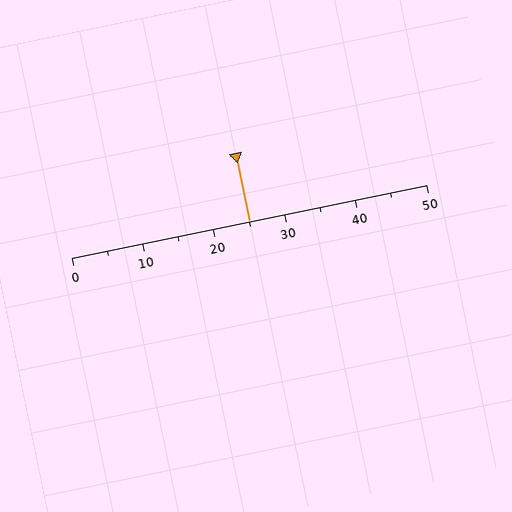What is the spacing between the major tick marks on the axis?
The major ticks are spaced 10 apart.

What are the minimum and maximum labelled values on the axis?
The axis runs from 0 to 50.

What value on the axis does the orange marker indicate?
The marker indicates approximately 25.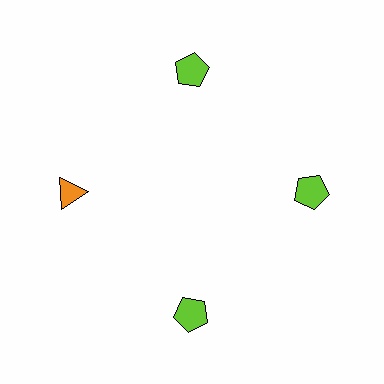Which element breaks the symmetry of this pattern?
The orange triangle at roughly the 9 o'clock position breaks the symmetry. All other shapes are lime pentagons.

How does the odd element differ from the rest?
It differs in both color (orange instead of lime) and shape (triangle instead of pentagon).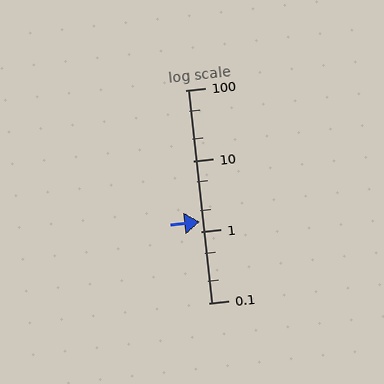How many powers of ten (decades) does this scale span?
The scale spans 3 decades, from 0.1 to 100.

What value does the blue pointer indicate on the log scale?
The pointer indicates approximately 1.4.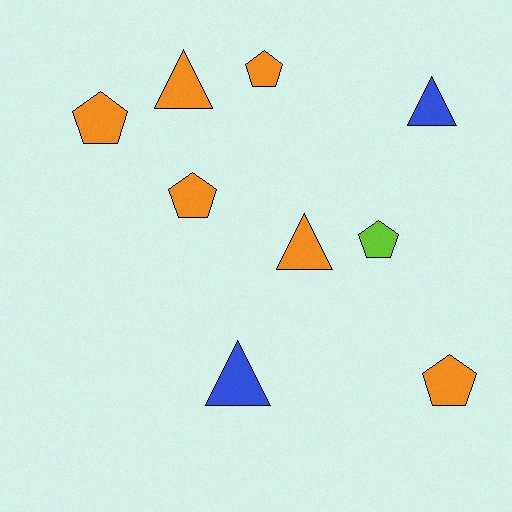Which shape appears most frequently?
Pentagon, with 5 objects.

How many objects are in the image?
There are 9 objects.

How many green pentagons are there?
There are no green pentagons.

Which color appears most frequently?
Orange, with 6 objects.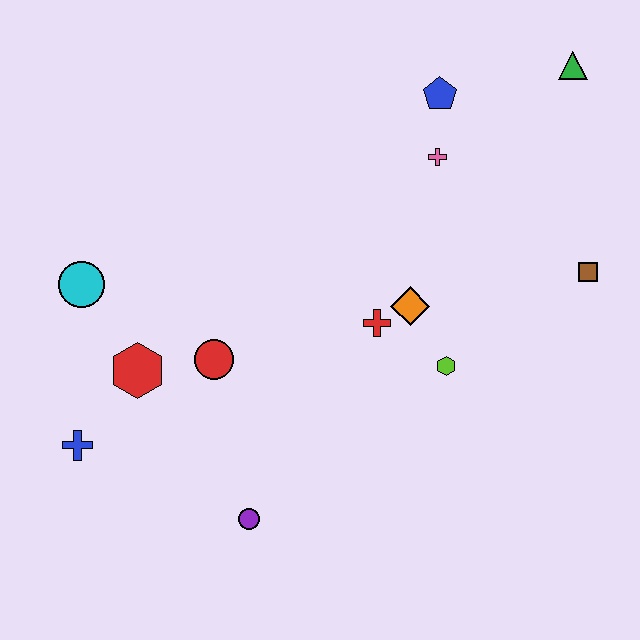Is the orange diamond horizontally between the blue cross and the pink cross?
Yes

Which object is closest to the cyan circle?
The red hexagon is closest to the cyan circle.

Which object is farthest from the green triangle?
The blue cross is farthest from the green triangle.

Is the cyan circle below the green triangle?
Yes